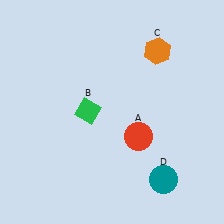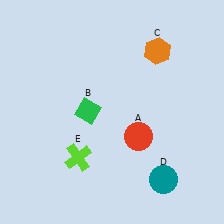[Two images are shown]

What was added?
A lime cross (E) was added in Image 2.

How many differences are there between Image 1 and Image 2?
There is 1 difference between the two images.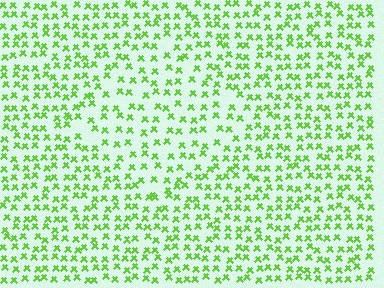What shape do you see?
I see a diamond.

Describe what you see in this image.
The image contains small lime elements arranged at two different densities. A diamond-shaped region is visible where the elements are less densely packed than the surrounding area.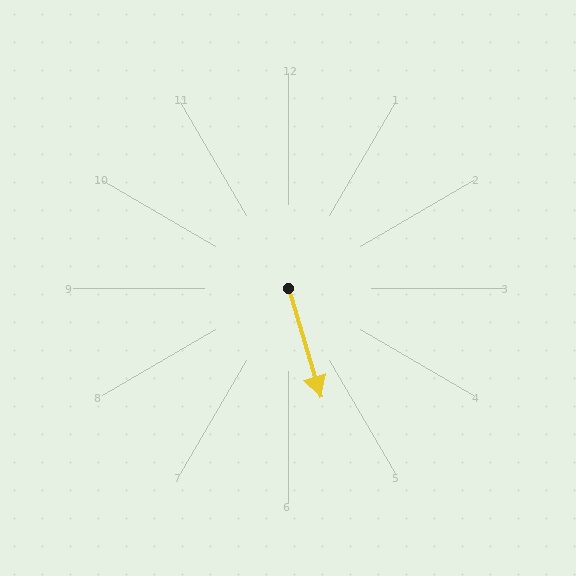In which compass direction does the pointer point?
South.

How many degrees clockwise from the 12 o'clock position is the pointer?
Approximately 163 degrees.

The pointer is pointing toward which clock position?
Roughly 5 o'clock.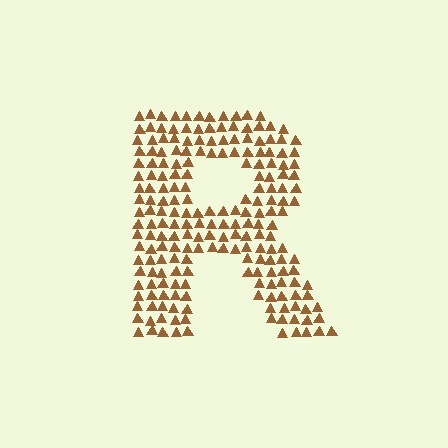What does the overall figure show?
The overall figure shows the letter R.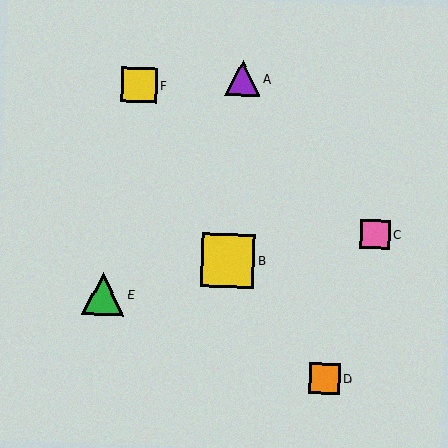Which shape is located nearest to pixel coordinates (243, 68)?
The purple triangle (labeled A) at (243, 78) is nearest to that location.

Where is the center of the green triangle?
The center of the green triangle is at (103, 294).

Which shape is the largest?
The yellow square (labeled B) is the largest.